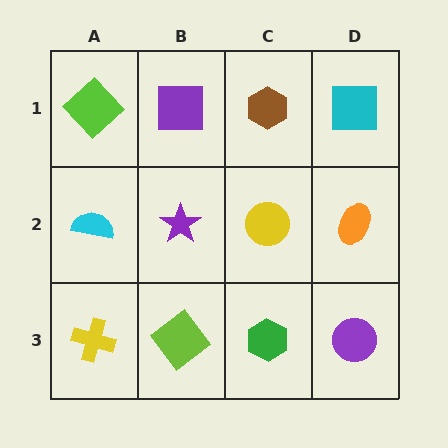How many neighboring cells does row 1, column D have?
2.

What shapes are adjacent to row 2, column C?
A brown hexagon (row 1, column C), a green hexagon (row 3, column C), a purple star (row 2, column B), an orange ellipse (row 2, column D).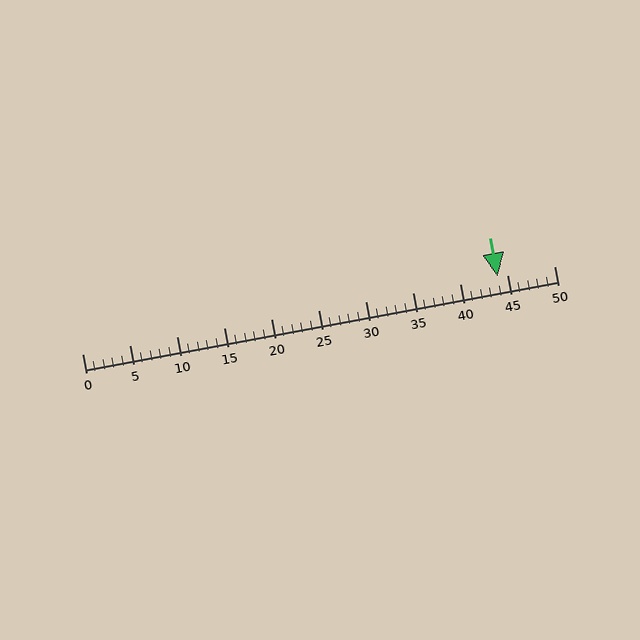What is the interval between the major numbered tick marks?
The major tick marks are spaced 5 units apart.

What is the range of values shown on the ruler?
The ruler shows values from 0 to 50.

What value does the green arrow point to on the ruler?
The green arrow points to approximately 44.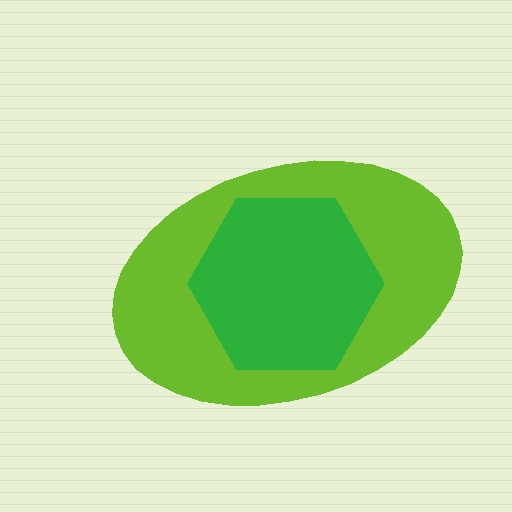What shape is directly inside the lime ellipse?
The green hexagon.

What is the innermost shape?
The green hexagon.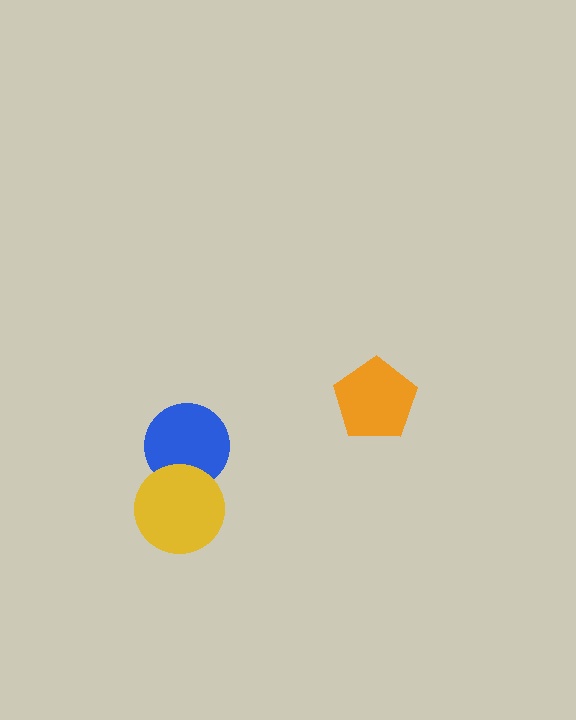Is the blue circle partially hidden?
Yes, it is partially covered by another shape.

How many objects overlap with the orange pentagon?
0 objects overlap with the orange pentagon.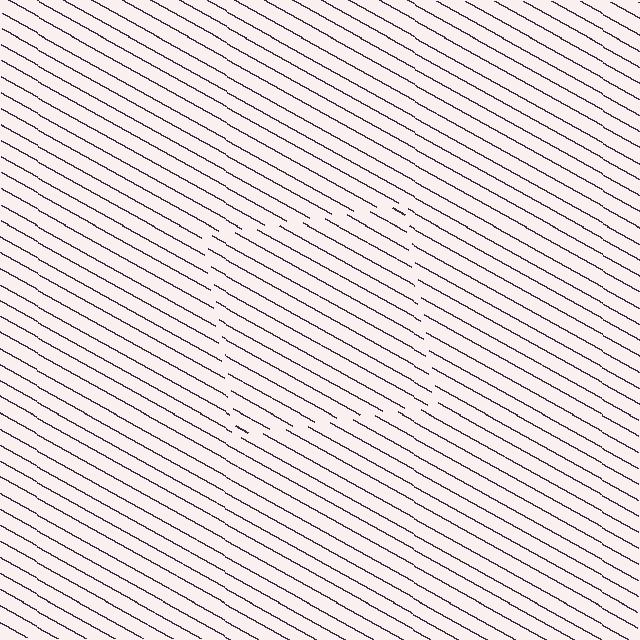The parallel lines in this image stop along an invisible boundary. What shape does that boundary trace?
An illusory square. The interior of the shape contains the same grating, shifted by half a period — the contour is defined by the phase discontinuity where line-ends from the inner and outer gratings abut.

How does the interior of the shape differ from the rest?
The interior of the shape contains the same grating, shifted by half a period — the contour is defined by the phase discontinuity where line-ends from the inner and outer gratings abut.